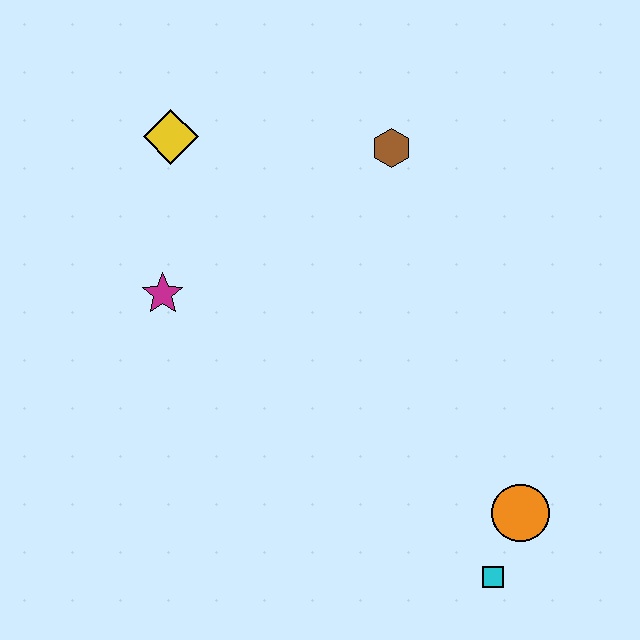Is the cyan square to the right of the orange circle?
No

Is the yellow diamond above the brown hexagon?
Yes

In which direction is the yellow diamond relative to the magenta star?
The yellow diamond is above the magenta star.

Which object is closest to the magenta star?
The yellow diamond is closest to the magenta star.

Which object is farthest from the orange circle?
The yellow diamond is farthest from the orange circle.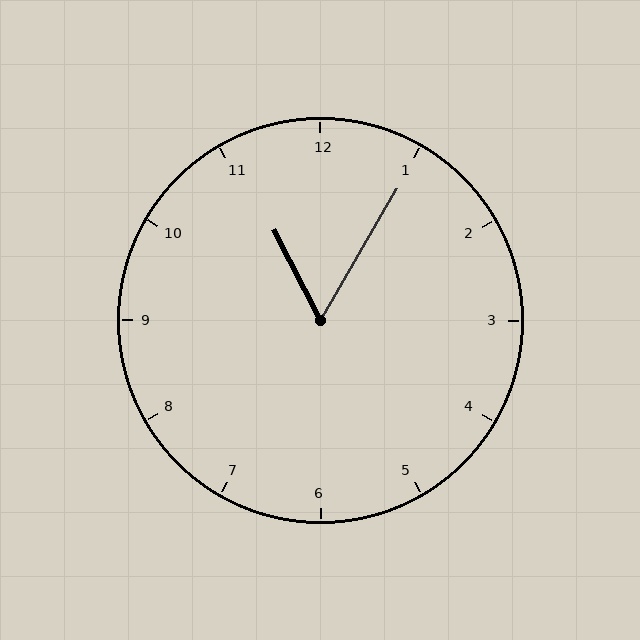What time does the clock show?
11:05.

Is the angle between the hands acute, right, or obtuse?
It is acute.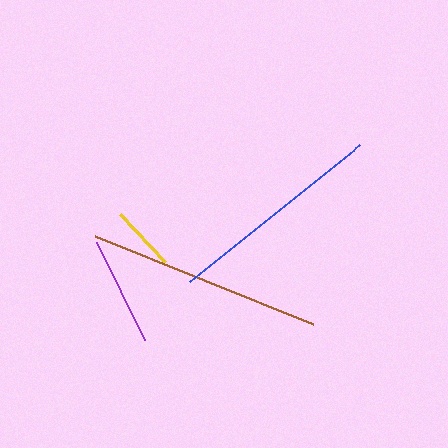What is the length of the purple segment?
The purple segment is approximately 110 pixels long.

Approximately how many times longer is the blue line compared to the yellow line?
The blue line is approximately 3.3 times the length of the yellow line.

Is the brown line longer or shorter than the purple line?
The brown line is longer than the purple line.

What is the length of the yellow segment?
The yellow segment is approximately 65 pixels long.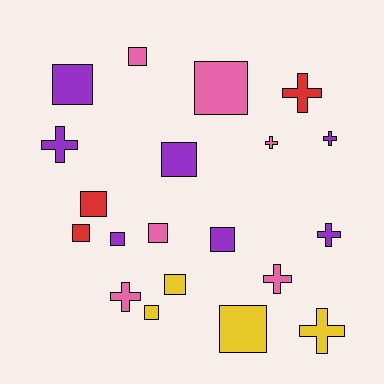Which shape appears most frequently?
Square, with 12 objects.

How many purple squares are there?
There are 4 purple squares.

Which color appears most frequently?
Purple, with 7 objects.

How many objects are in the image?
There are 20 objects.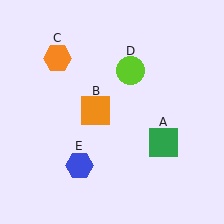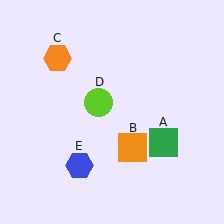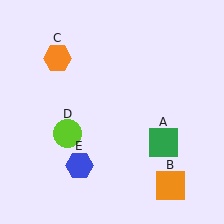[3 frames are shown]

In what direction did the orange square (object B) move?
The orange square (object B) moved down and to the right.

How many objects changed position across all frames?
2 objects changed position: orange square (object B), lime circle (object D).